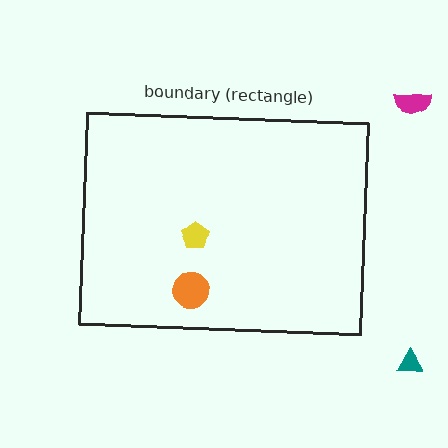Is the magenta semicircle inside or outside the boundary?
Outside.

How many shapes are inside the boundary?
2 inside, 2 outside.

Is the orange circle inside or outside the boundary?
Inside.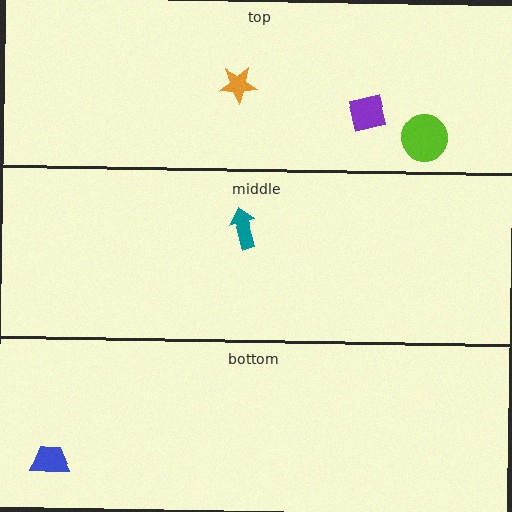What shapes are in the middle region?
The teal arrow.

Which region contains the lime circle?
The top region.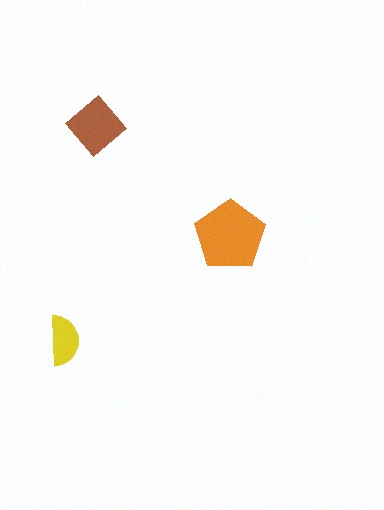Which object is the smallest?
The yellow semicircle.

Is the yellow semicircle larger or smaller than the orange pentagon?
Smaller.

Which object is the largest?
The orange pentagon.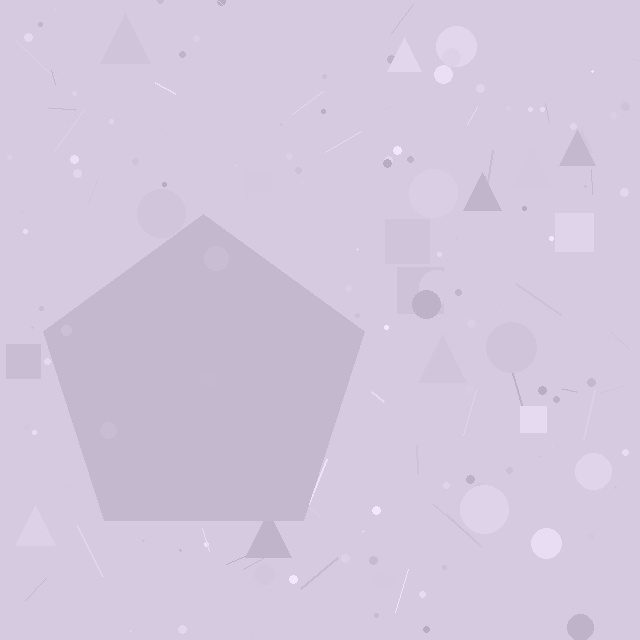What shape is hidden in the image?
A pentagon is hidden in the image.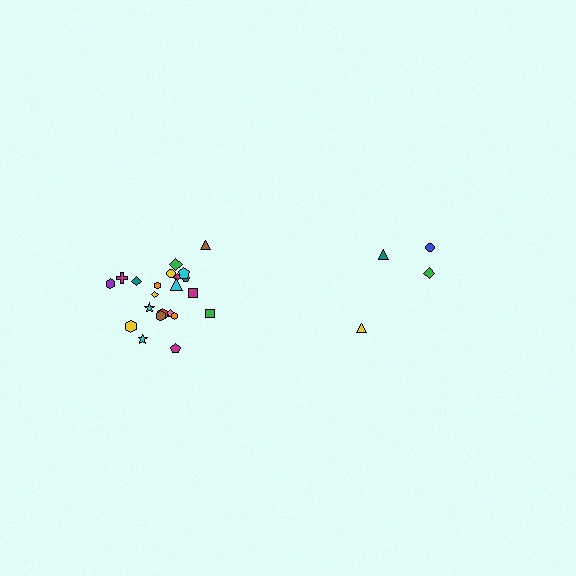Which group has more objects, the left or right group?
The left group.